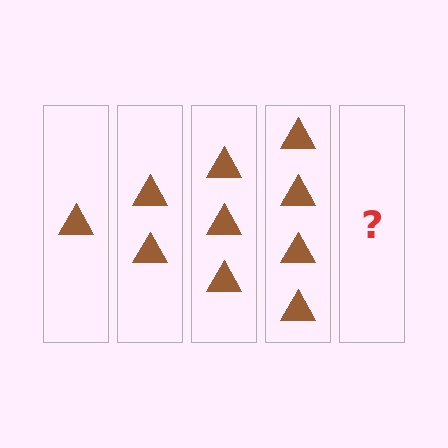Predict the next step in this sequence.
The next step is 5 triangles.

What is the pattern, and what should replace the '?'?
The pattern is that each step adds one more triangle. The '?' should be 5 triangles.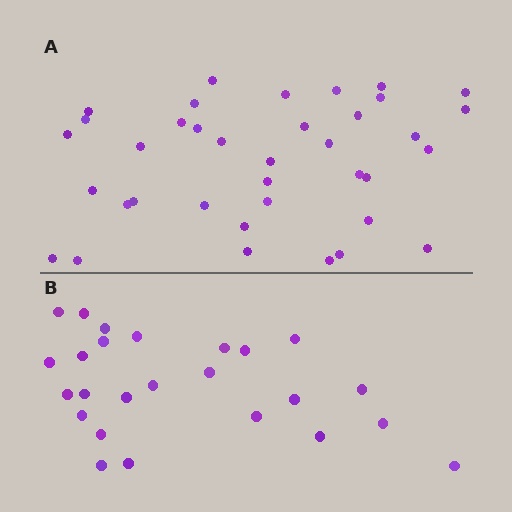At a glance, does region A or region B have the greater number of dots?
Region A (the top region) has more dots.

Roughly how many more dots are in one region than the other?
Region A has roughly 12 or so more dots than region B.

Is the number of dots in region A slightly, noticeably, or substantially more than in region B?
Region A has substantially more. The ratio is roughly 1.5 to 1.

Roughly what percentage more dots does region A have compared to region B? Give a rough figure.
About 50% more.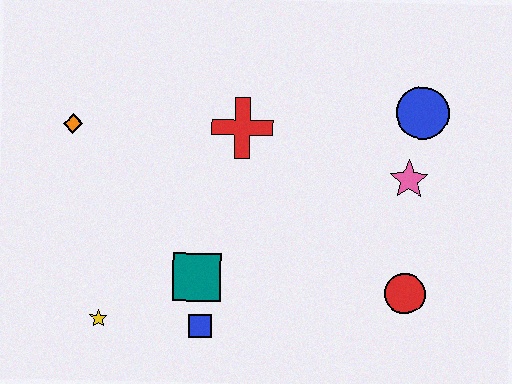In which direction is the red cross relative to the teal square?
The red cross is above the teal square.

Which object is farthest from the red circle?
The orange diamond is farthest from the red circle.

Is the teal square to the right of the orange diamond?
Yes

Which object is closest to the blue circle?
The pink star is closest to the blue circle.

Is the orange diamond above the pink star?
Yes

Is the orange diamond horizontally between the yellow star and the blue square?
No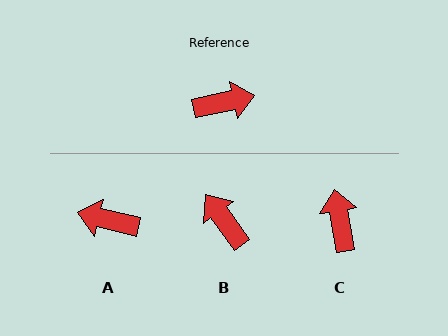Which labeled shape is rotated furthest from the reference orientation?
A, about 155 degrees away.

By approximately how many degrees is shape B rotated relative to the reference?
Approximately 114 degrees counter-clockwise.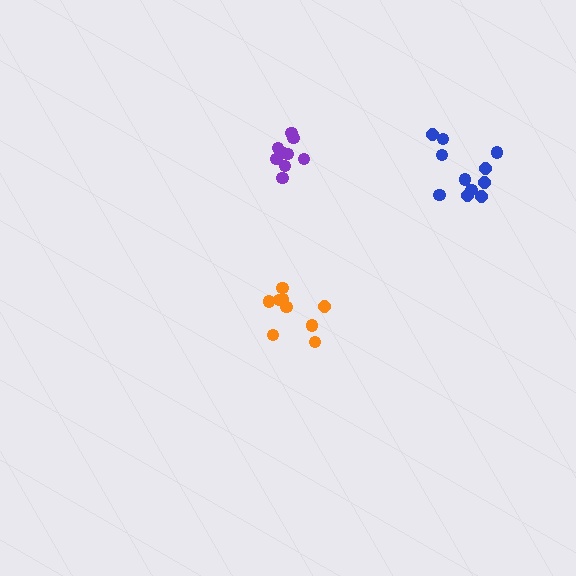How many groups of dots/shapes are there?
There are 3 groups.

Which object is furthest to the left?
The purple cluster is leftmost.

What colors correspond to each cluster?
The clusters are colored: orange, blue, purple.